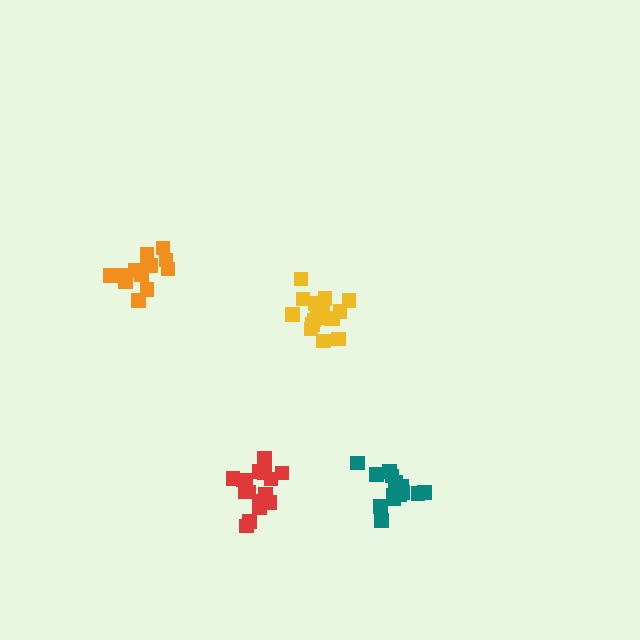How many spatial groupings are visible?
There are 4 spatial groupings.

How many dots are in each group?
Group 1: 17 dots, Group 2: 14 dots, Group 3: 14 dots, Group 4: 17 dots (62 total).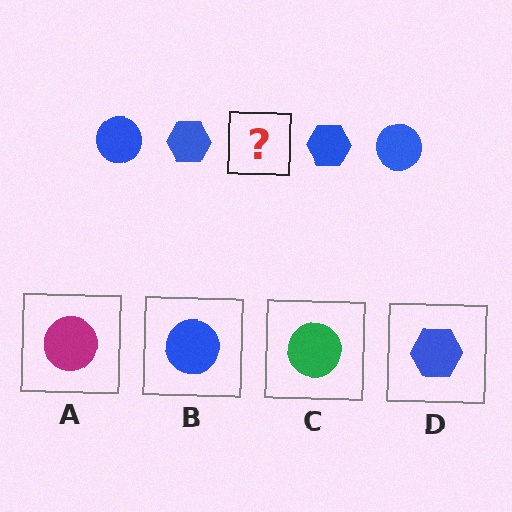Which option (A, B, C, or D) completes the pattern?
B.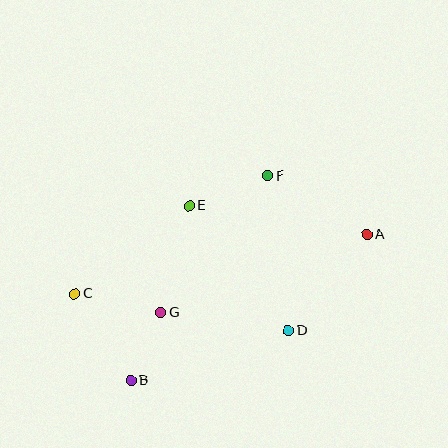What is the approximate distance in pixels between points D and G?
The distance between D and G is approximately 129 pixels.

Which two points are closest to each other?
Points B and G are closest to each other.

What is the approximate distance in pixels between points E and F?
The distance between E and F is approximately 84 pixels.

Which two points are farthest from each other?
Points A and C are farthest from each other.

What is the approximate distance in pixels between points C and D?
The distance between C and D is approximately 217 pixels.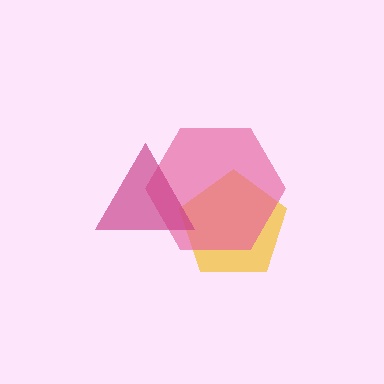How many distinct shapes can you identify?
There are 3 distinct shapes: a yellow pentagon, a pink hexagon, a magenta triangle.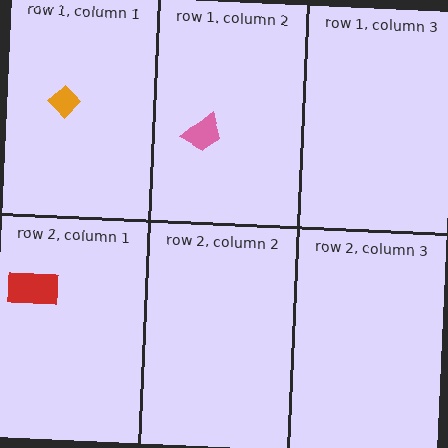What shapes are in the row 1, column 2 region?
The pink trapezoid.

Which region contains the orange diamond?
The row 1, column 1 region.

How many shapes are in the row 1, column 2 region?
1.